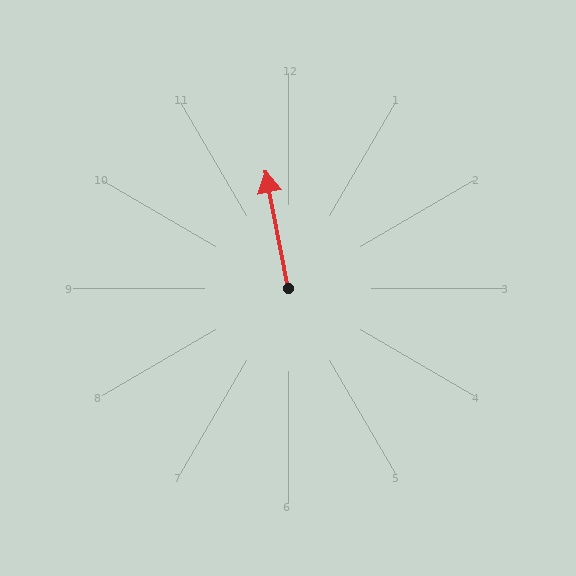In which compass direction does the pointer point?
North.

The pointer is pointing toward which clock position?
Roughly 12 o'clock.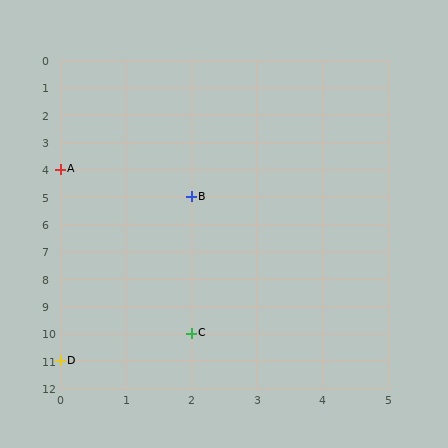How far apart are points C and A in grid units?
Points C and A are 2 columns and 6 rows apart (about 6.3 grid units diagonally).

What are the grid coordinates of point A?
Point A is at grid coordinates (0, 4).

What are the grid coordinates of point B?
Point B is at grid coordinates (2, 5).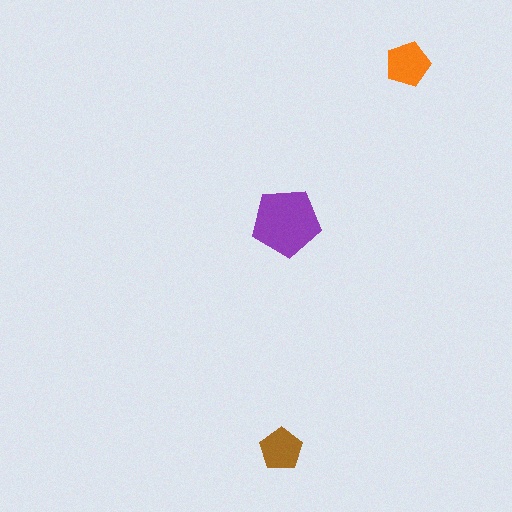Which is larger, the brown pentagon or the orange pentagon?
The orange one.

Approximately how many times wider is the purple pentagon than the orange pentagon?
About 1.5 times wider.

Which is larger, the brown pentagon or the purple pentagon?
The purple one.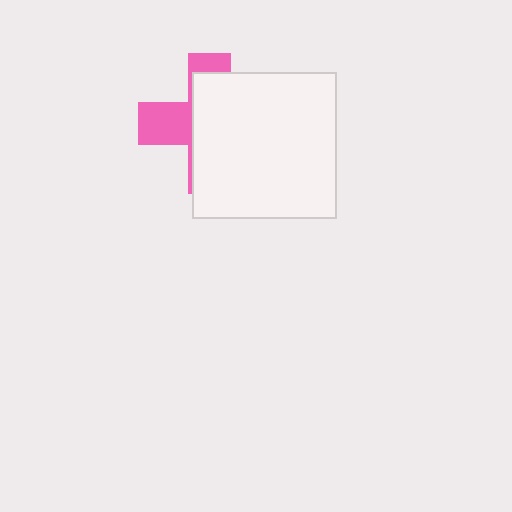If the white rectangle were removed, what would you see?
You would see the complete pink cross.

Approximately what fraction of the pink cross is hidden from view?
Roughly 67% of the pink cross is hidden behind the white rectangle.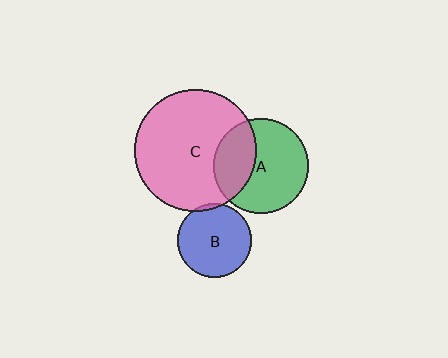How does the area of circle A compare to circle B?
Approximately 1.7 times.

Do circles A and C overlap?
Yes.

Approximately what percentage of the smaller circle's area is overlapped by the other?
Approximately 35%.